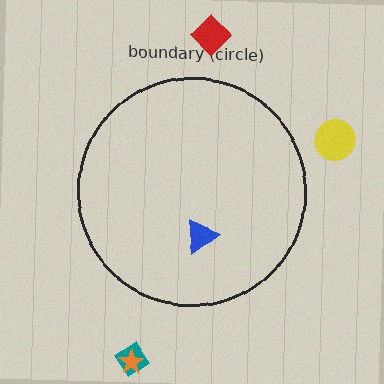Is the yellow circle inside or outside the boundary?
Outside.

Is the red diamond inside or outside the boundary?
Outside.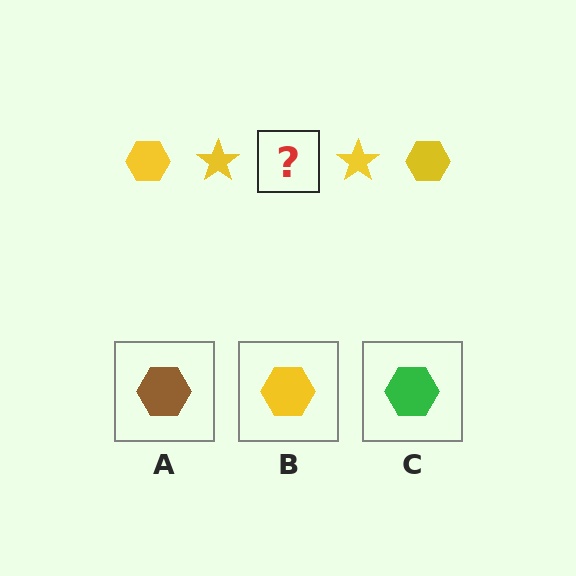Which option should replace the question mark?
Option B.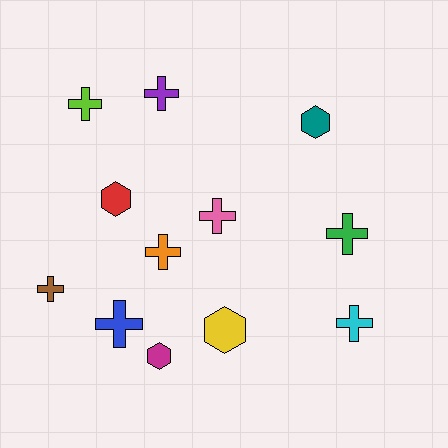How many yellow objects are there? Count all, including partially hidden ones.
There is 1 yellow object.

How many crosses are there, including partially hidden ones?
There are 8 crosses.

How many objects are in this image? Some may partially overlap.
There are 12 objects.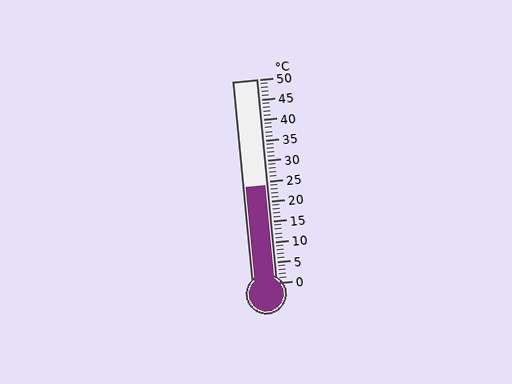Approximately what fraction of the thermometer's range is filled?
The thermometer is filled to approximately 50% of its range.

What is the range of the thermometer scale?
The thermometer scale ranges from 0°C to 50°C.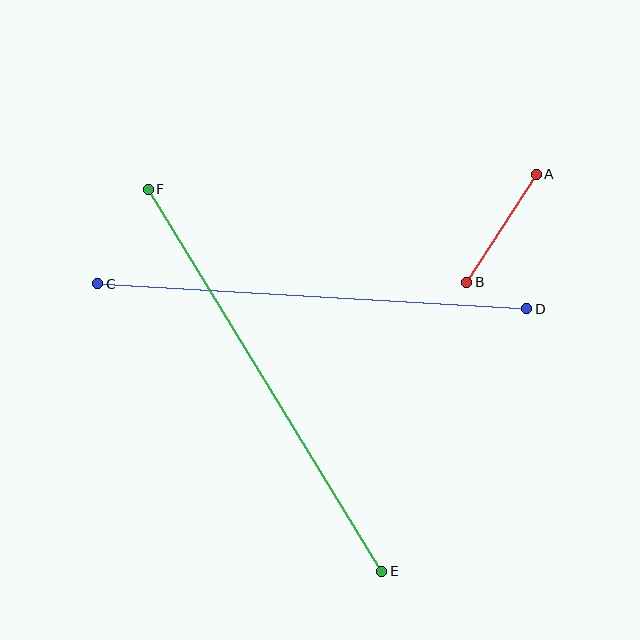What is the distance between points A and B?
The distance is approximately 129 pixels.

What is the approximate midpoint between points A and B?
The midpoint is at approximately (502, 228) pixels.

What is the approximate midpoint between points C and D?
The midpoint is at approximately (312, 296) pixels.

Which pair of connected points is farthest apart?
Points E and F are farthest apart.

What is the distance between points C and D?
The distance is approximately 430 pixels.